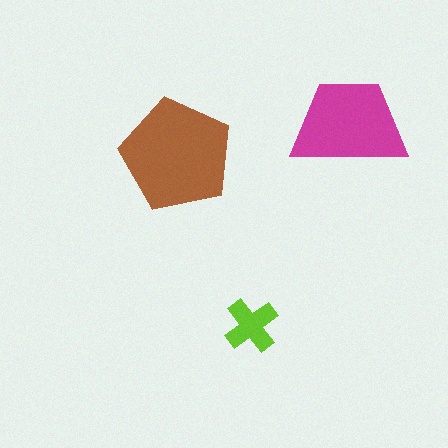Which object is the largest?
The brown pentagon.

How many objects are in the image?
There are 3 objects in the image.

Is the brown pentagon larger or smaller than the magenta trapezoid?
Larger.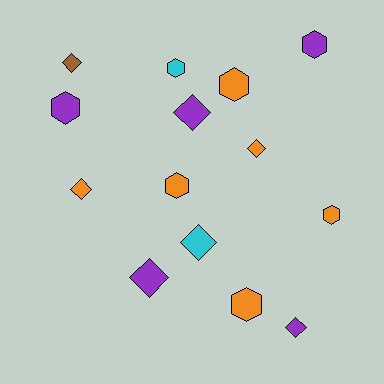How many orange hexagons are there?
There are 4 orange hexagons.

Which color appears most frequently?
Orange, with 6 objects.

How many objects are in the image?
There are 14 objects.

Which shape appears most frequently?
Diamond, with 7 objects.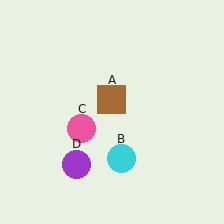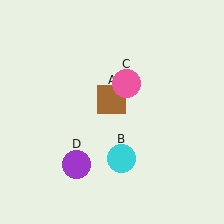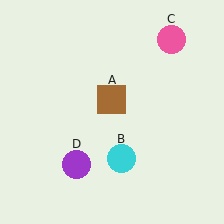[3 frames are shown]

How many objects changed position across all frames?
1 object changed position: pink circle (object C).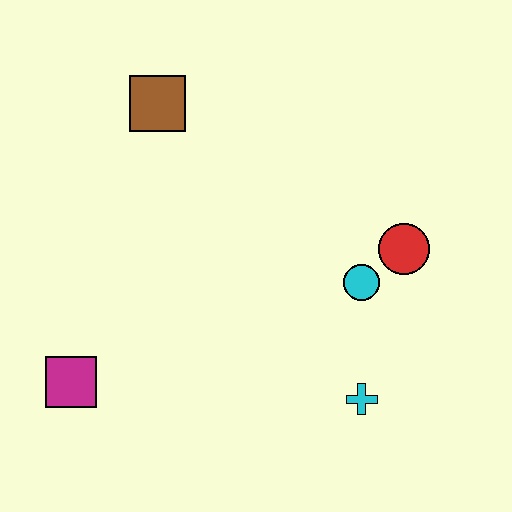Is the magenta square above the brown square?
No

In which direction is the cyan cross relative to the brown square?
The cyan cross is below the brown square.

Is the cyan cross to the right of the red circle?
No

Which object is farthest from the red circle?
The magenta square is farthest from the red circle.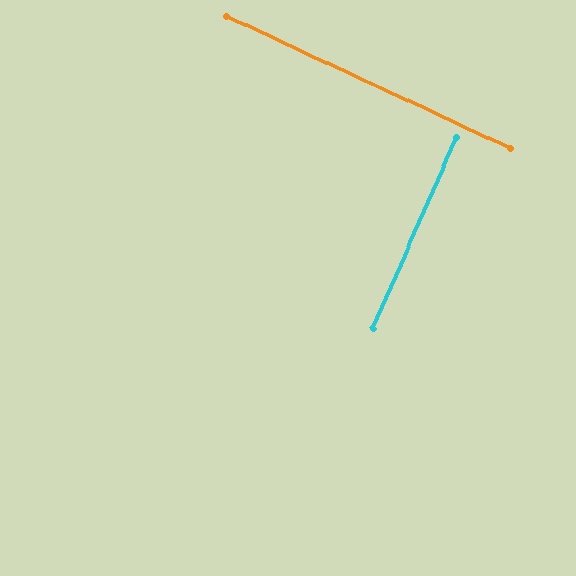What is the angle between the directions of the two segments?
Approximately 89 degrees.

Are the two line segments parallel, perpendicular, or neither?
Perpendicular — they meet at approximately 89°.